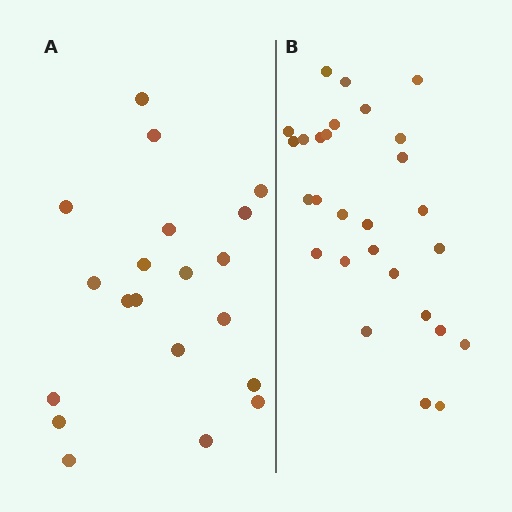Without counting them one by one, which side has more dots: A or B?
Region B (the right region) has more dots.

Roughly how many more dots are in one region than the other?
Region B has roughly 8 or so more dots than region A.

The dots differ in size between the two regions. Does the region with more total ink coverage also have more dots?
No. Region A has more total ink coverage because its dots are larger, but region B actually contains more individual dots. Total area can be misleading — the number of items is what matters here.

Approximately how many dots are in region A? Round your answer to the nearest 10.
About 20 dots.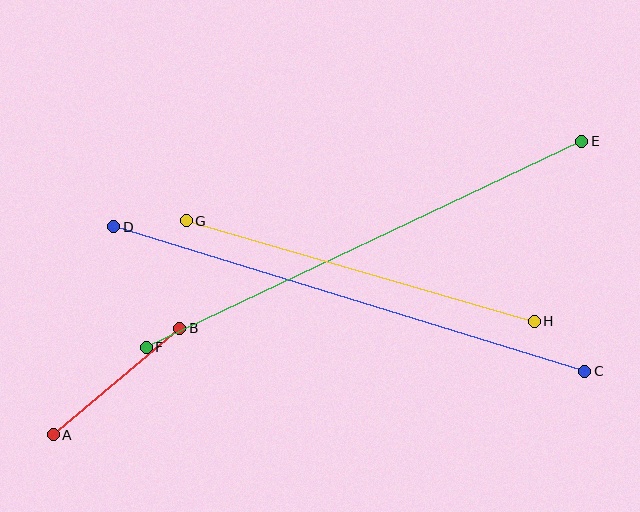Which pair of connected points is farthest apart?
Points C and D are farthest apart.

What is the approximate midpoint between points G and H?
The midpoint is at approximately (360, 271) pixels.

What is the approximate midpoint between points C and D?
The midpoint is at approximately (349, 299) pixels.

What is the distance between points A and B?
The distance is approximately 165 pixels.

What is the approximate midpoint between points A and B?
The midpoint is at approximately (116, 381) pixels.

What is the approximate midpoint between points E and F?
The midpoint is at approximately (364, 244) pixels.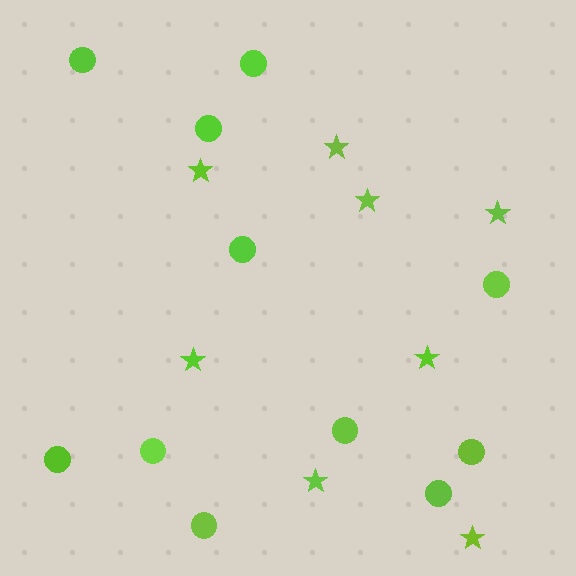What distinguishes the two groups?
There are 2 groups: one group of circles (11) and one group of stars (8).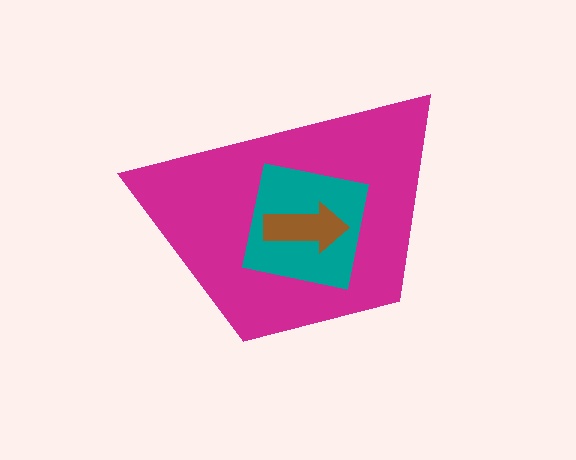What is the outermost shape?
The magenta trapezoid.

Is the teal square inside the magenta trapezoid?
Yes.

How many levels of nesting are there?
3.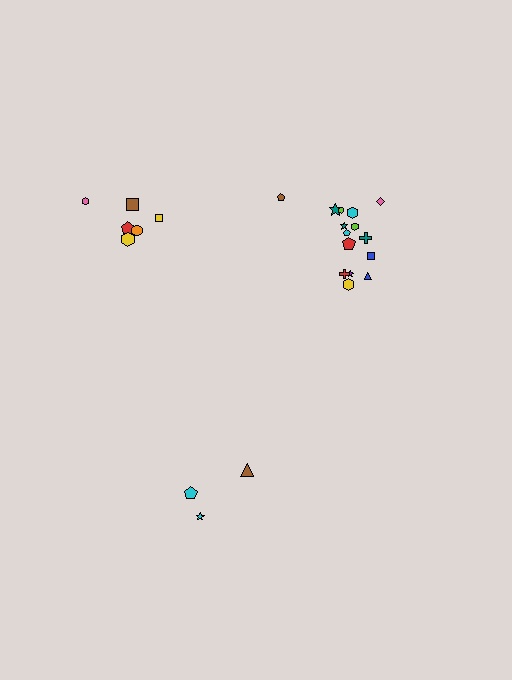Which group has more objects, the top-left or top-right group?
The top-right group.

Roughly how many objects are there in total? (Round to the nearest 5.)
Roughly 25 objects in total.